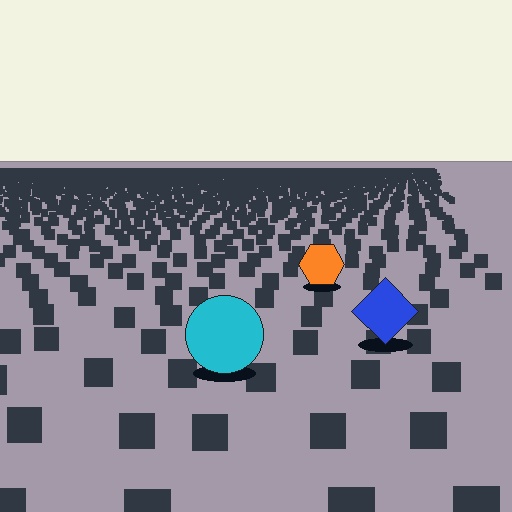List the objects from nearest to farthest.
From nearest to farthest: the cyan circle, the blue diamond, the orange hexagon.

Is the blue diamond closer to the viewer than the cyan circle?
No. The cyan circle is closer — you can tell from the texture gradient: the ground texture is coarser near it.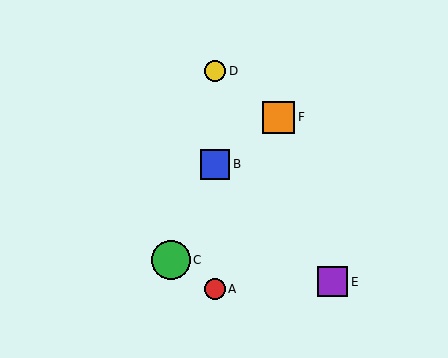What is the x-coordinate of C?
Object C is at x≈171.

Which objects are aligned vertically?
Objects A, B, D are aligned vertically.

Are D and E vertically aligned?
No, D is at x≈215 and E is at x≈332.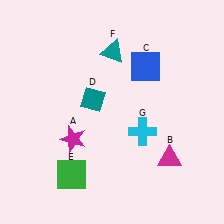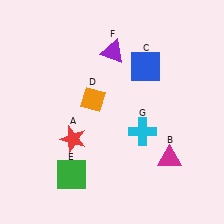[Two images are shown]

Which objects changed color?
A changed from magenta to red. D changed from teal to orange. F changed from teal to purple.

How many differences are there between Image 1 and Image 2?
There are 3 differences between the two images.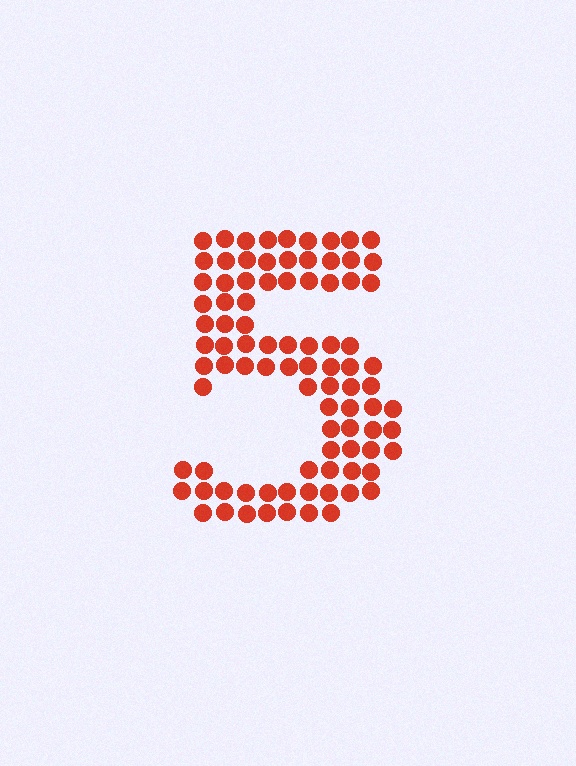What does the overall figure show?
The overall figure shows the digit 5.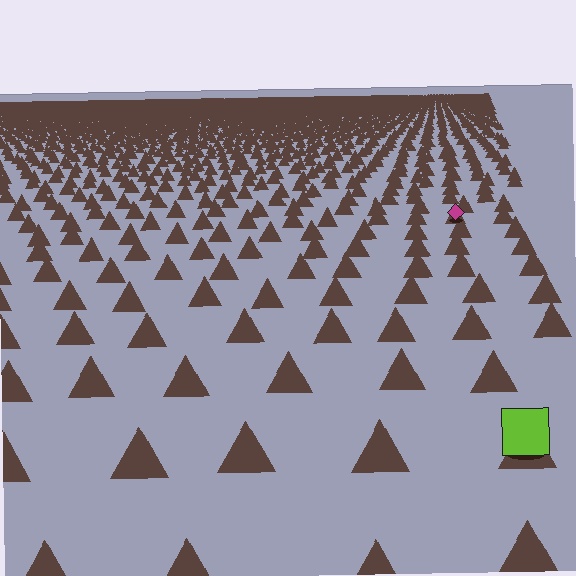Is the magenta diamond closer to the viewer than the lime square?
No. The lime square is closer — you can tell from the texture gradient: the ground texture is coarser near it.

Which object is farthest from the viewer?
The magenta diamond is farthest from the viewer. It appears smaller and the ground texture around it is denser.